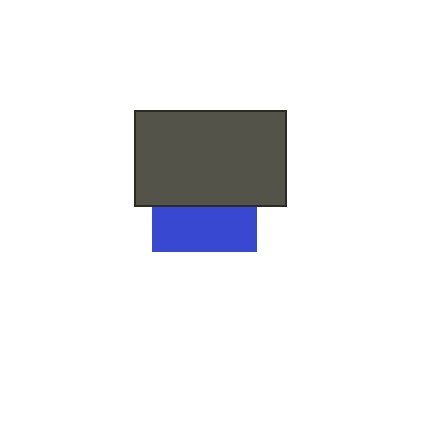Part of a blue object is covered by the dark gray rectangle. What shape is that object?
It is a square.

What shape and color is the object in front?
The object in front is a dark gray rectangle.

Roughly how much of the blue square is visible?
A small part of it is visible (roughly 42%).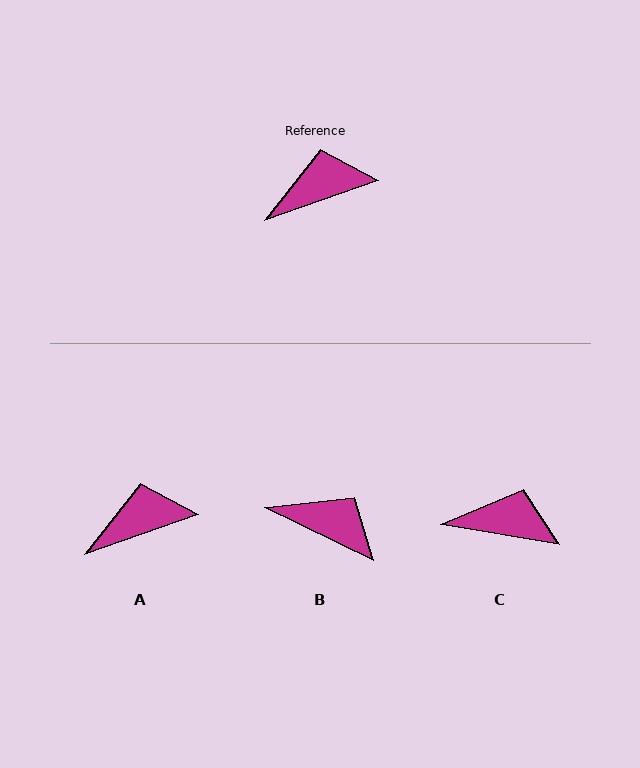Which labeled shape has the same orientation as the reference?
A.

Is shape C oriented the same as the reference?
No, it is off by about 29 degrees.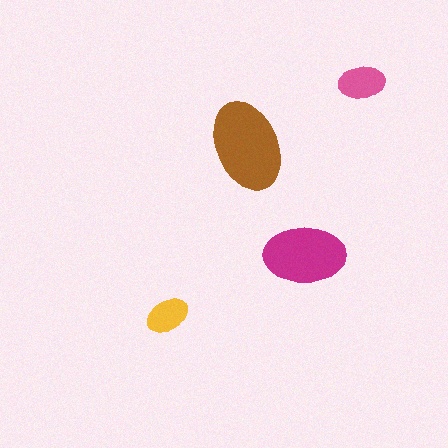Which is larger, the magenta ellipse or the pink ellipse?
The magenta one.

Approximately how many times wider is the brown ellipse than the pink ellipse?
About 2 times wider.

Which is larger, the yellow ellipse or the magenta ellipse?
The magenta one.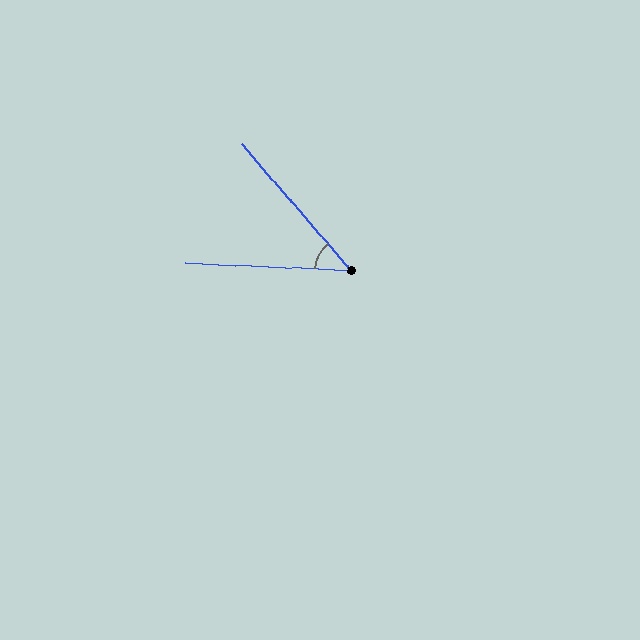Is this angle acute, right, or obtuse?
It is acute.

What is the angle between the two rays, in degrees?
Approximately 47 degrees.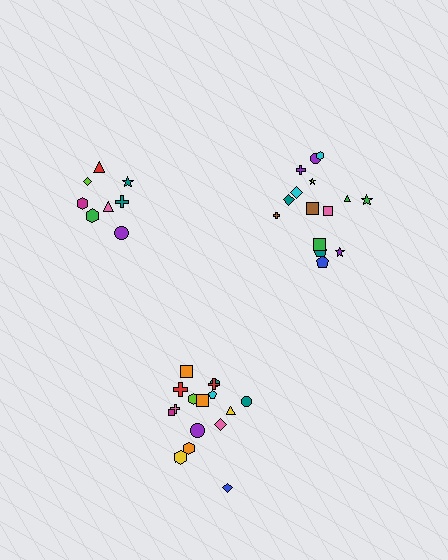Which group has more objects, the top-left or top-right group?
The top-right group.